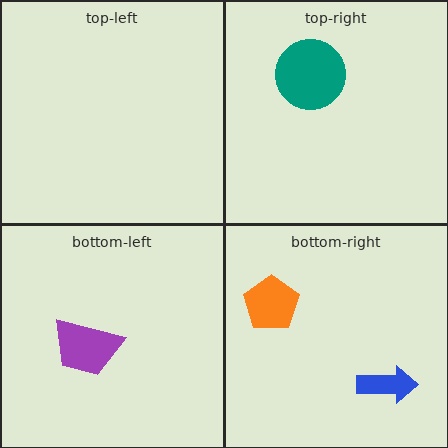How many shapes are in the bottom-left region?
1.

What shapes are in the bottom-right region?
The blue arrow, the orange pentagon.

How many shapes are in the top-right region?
1.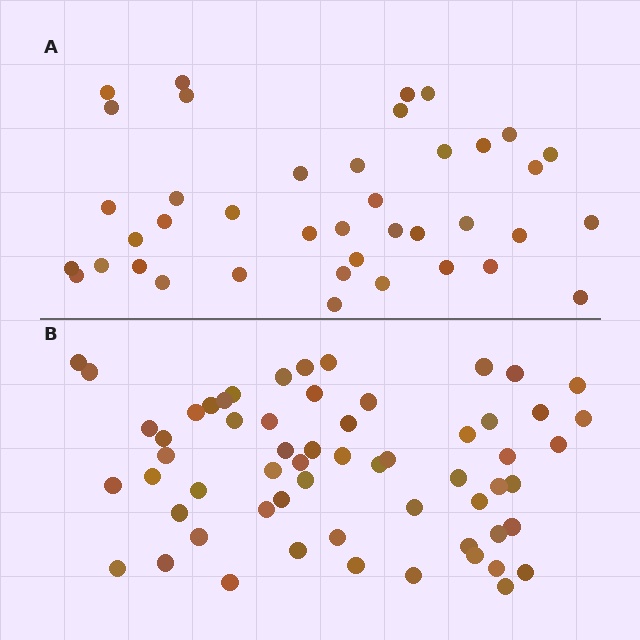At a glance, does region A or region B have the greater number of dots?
Region B (the bottom region) has more dots.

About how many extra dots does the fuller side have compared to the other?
Region B has approximately 20 more dots than region A.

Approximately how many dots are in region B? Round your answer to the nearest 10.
About 60 dots.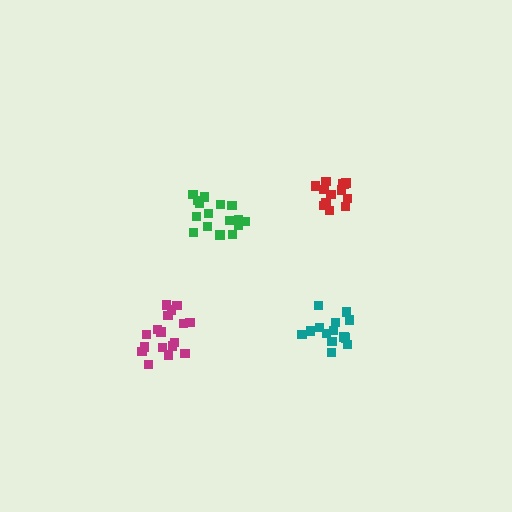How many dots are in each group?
Group 1: 17 dots, Group 2: 14 dots, Group 3: 17 dots, Group 4: 14 dots (62 total).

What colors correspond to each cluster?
The clusters are colored: green, red, magenta, teal.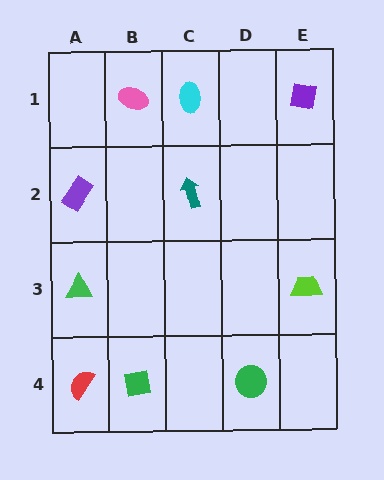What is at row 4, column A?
A red semicircle.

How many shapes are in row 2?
2 shapes.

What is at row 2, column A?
A purple rectangle.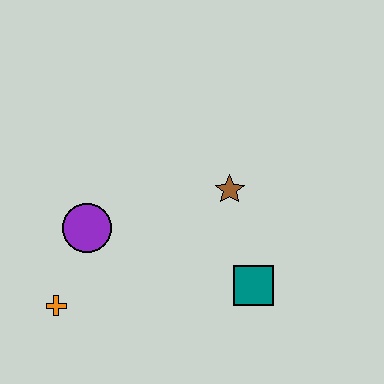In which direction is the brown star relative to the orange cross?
The brown star is to the right of the orange cross.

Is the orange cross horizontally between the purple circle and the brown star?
No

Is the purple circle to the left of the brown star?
Yes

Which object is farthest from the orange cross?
The brown star is farthest from the orange cross.